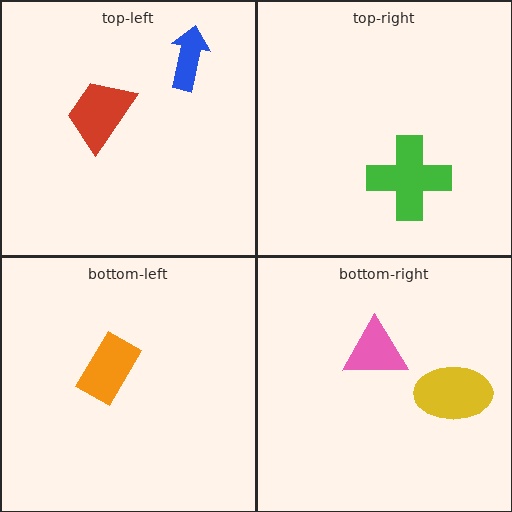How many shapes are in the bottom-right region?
2.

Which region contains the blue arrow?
The top-left region.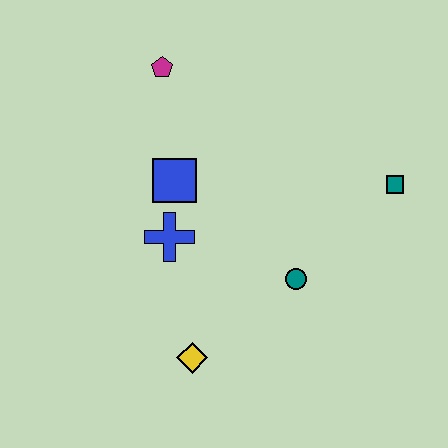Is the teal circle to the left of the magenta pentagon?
No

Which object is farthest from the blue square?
The teal square is farthest from the blue square.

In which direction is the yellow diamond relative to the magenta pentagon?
The yellow diamond is below the magenta pentagon.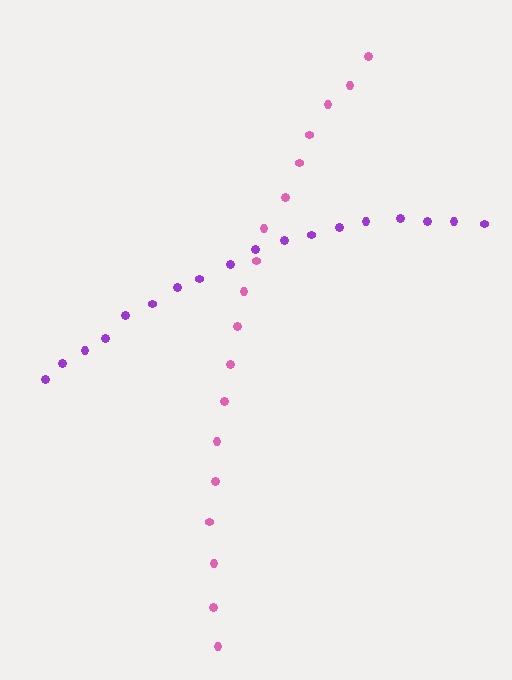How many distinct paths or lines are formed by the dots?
There are 2 distinct paths.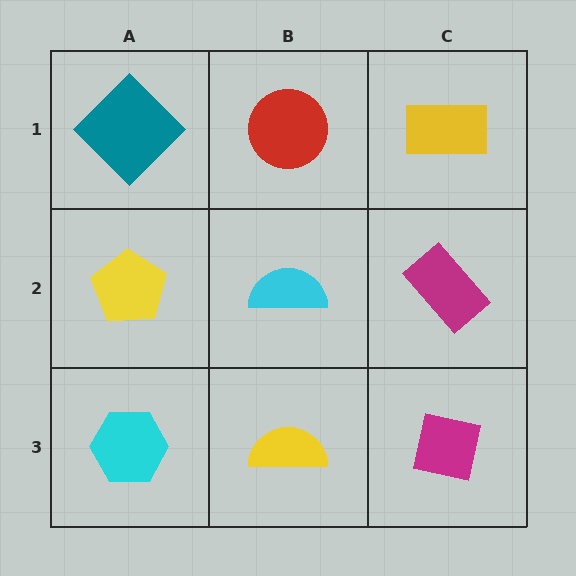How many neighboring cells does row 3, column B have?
3.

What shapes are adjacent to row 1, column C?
A magenta rectangle (row 2, column C), a red circle (row 1, column B).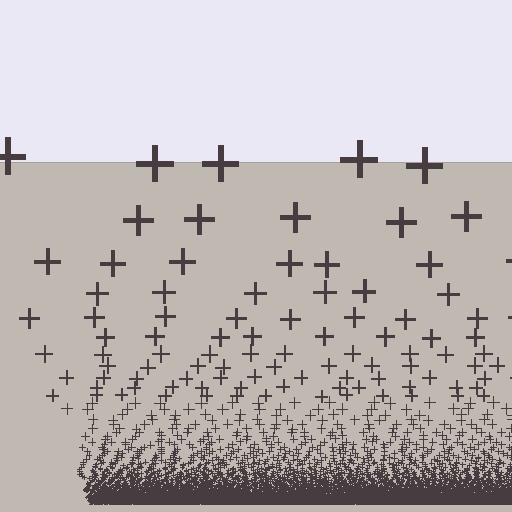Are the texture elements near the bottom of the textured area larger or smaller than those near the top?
Smaller. The gradient is inverted — elements near the bottom are smaller and denser.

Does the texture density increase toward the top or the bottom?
Density increases toward the bottom.